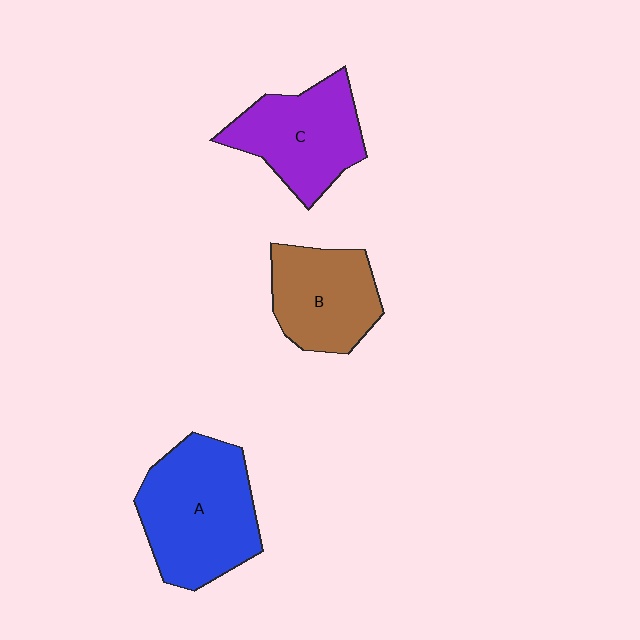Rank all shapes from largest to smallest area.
From largest to smallest: A (blue), C (purple), B (brown).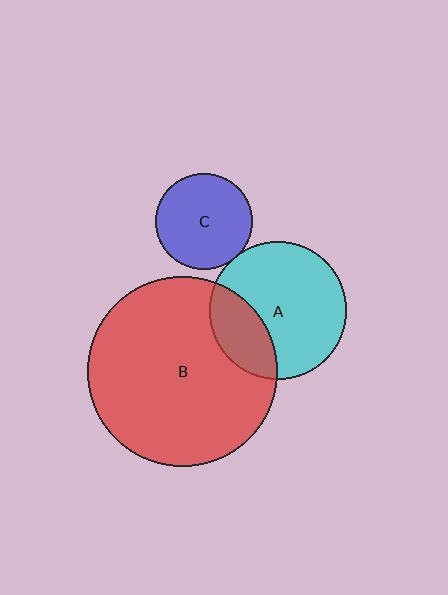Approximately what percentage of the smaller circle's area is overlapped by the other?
Approximately 25%.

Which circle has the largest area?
Circle B (red).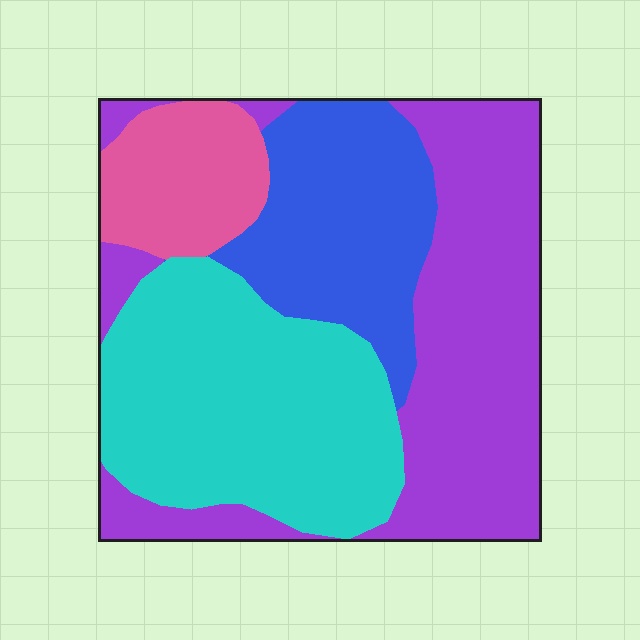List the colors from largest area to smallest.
From largest to smallest: purple, cyan, blue, pink.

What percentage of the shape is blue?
Blue takes up about one fifth (1/5) of the shape.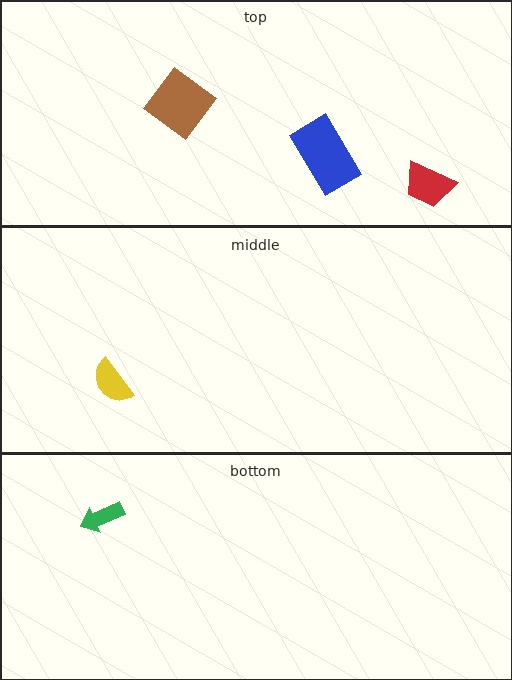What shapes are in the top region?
The red trapezoid, the brown diamond, the blue rectangle.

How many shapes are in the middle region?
1.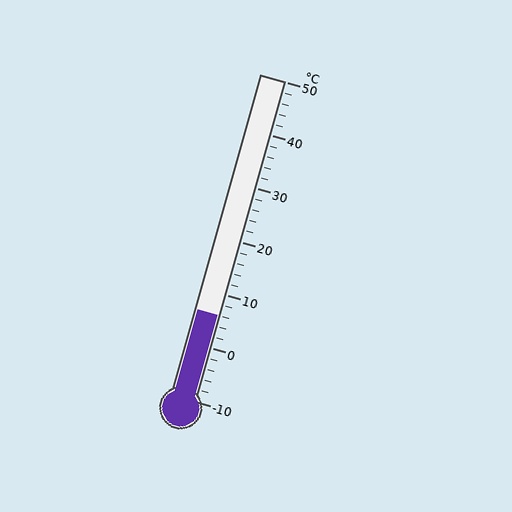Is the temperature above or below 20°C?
The temperature is below 20°C.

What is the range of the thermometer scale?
The thermometer scale ranges from -10°C to 50°C.